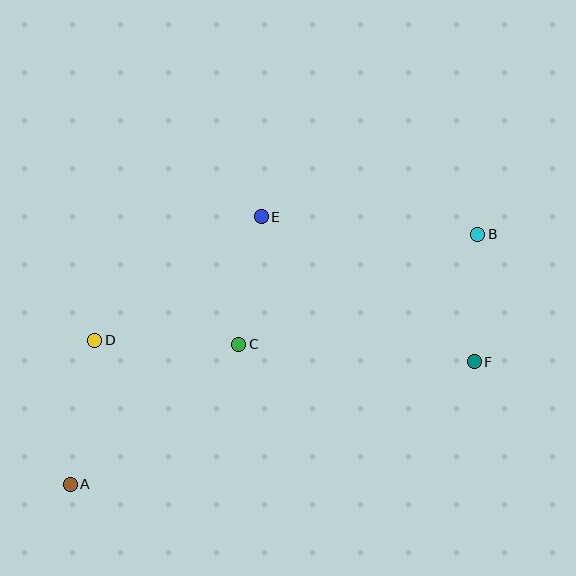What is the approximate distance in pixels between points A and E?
The distance between A and E is approximately 328 pixels.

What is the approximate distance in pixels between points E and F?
The distance between E and F is approximately 258 pixels.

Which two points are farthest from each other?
Points A and B are farthest from each other.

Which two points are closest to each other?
Points B and F are closest to each other.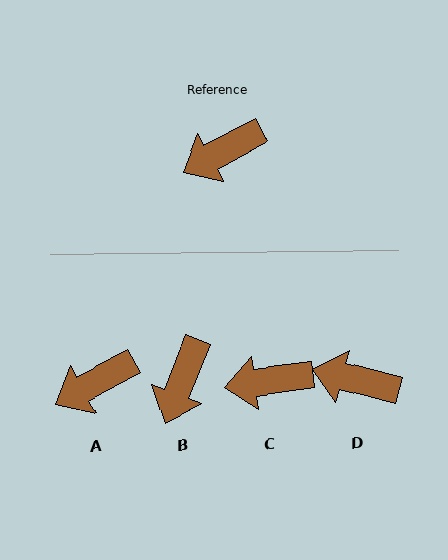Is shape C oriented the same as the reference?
No, it is off by about 21 degrees.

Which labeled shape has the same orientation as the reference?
A.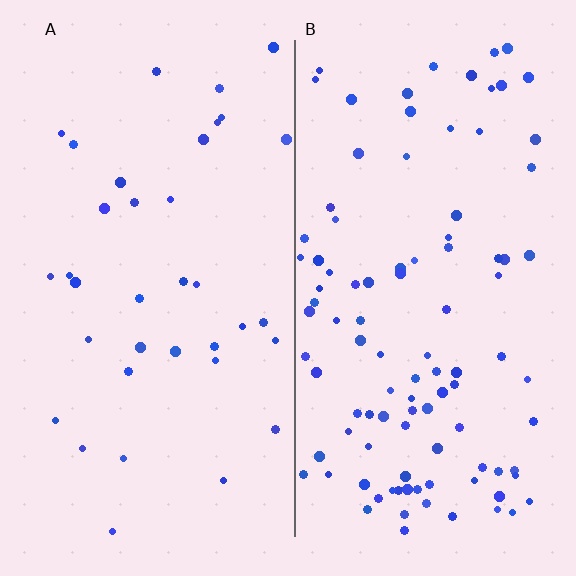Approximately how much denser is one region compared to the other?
Approximately 2.9× — region B over region A.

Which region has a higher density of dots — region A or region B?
B (the right).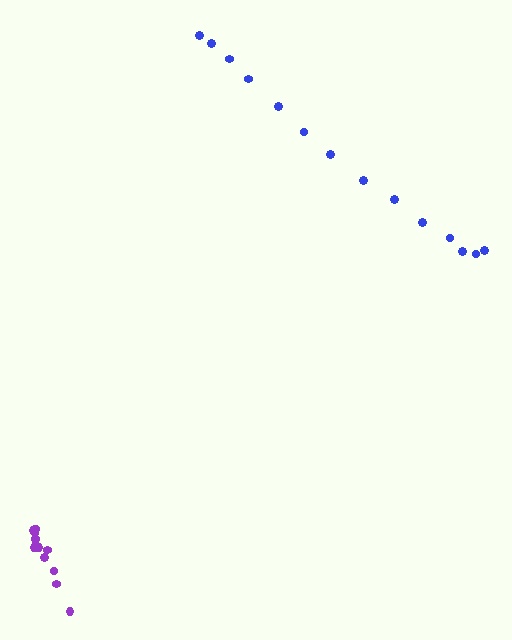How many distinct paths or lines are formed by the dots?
There are 2 distinct paths.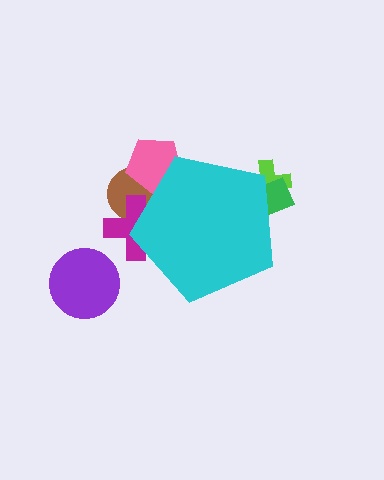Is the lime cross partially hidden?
Yes, the lime cross is partially hidden behind the cyan pentagon.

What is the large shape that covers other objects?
A cyan pentagon.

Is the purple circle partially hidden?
No, the purple circle is fully visible.